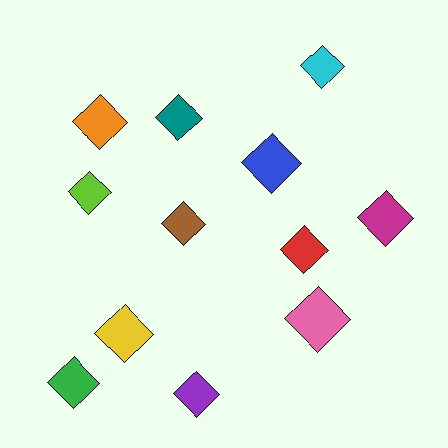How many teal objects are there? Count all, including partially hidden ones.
There is 1 teal object.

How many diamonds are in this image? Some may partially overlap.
There are 12 diamonds.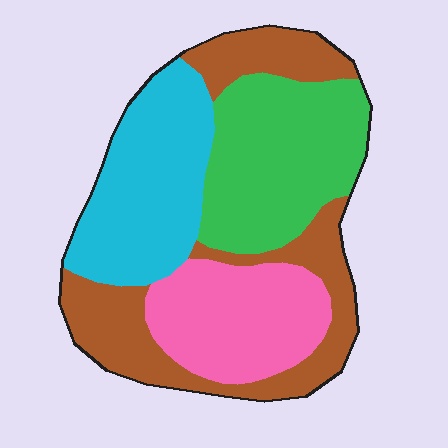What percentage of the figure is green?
Green covers around 25% of the figure.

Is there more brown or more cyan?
Brown.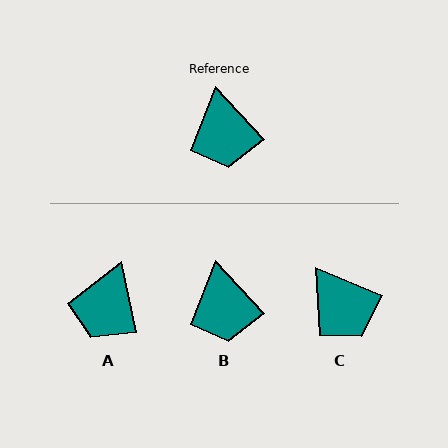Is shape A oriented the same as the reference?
No, it is off by about 31 degrees.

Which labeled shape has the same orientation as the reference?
B.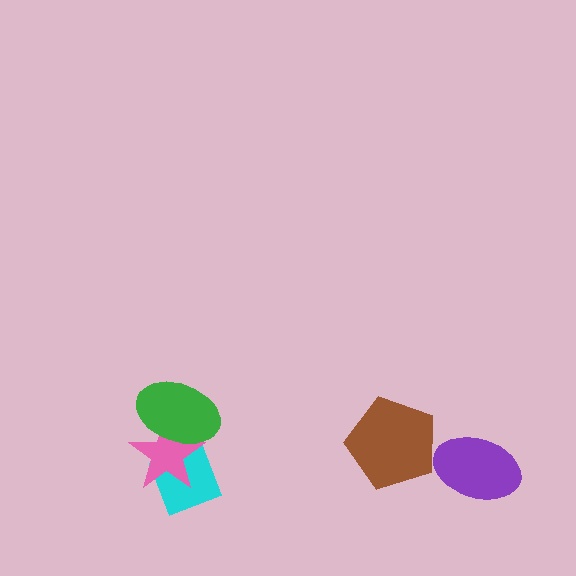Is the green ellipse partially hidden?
No, no other shape covers it.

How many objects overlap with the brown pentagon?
0 objects overlap with the brown pentagon.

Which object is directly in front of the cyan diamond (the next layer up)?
The pink star is directly in front of the cyan diamond.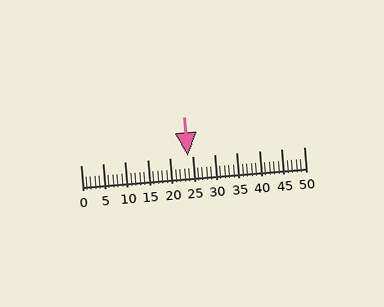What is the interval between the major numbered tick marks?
The major tick marks are spaced 5 units apart.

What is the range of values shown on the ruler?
The ruler shows values from 0 to 50.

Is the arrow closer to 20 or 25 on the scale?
The arrow is closer to 25.